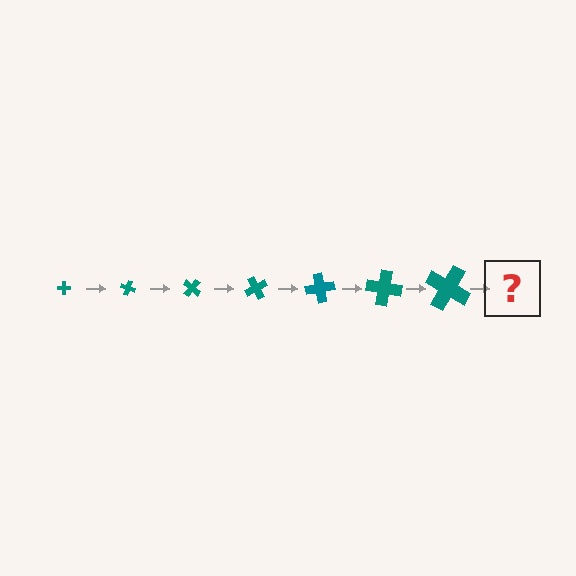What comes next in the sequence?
The next element should be a cross, larger than the previous one and rotated 140 degrees from the start.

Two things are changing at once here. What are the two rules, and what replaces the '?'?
The two rules are that the cross grows larger each step and it rotates 20 degrees each step. The '?' should be a cross, larger than the previous one and rotated 140 degrees from the start.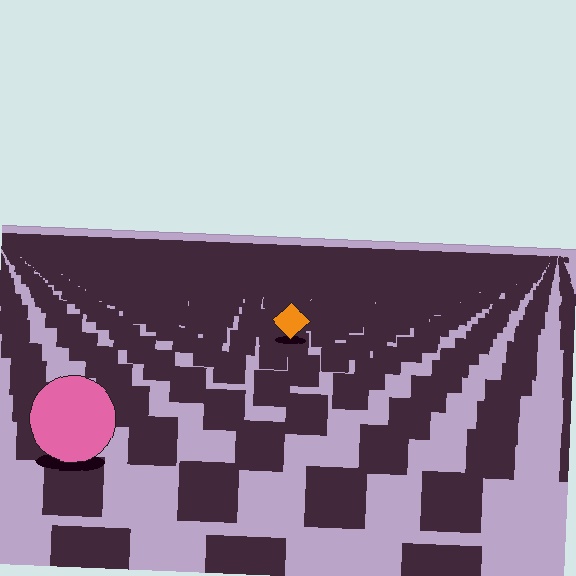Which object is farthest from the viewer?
The orange diamond is farthest from the viewer. It appears smaller and the ground texture around it is denser.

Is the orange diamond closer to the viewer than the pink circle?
No. The pink circle is closer — you can tell from the texture gradient: the ground texture is coarser near it.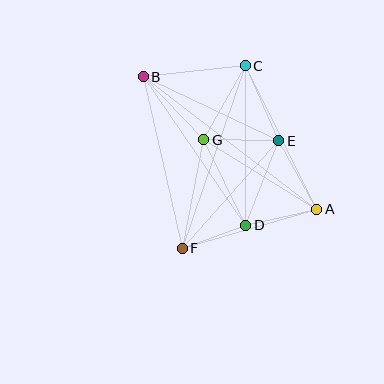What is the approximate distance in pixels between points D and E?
The distance between D and E is approximately 91 pixels.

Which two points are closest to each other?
Points D and F are closest to each other.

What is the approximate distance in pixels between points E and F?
The distance between E and F is approximately 144 pixels.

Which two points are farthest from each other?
Points A and B are farthest from each other.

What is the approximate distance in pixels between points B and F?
The distance between B and F is approximately 176 pixels.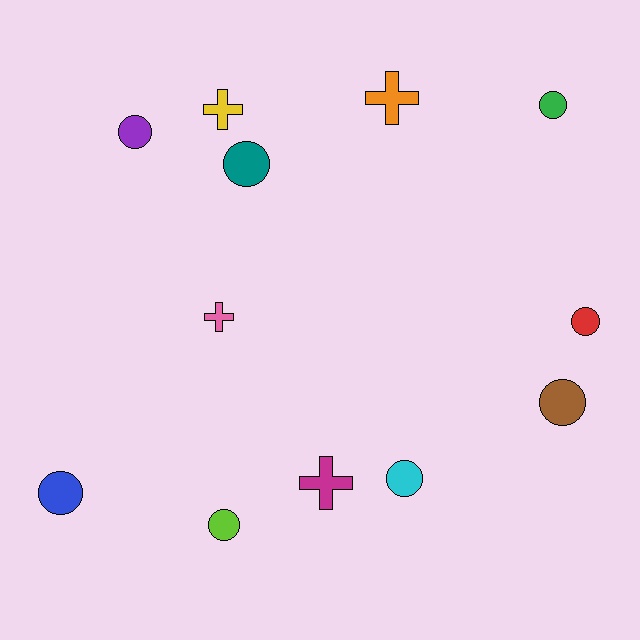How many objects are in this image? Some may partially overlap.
There are 12 objects.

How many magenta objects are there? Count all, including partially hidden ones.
There is 1 magenta object.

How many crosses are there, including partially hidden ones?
There are 4 crosses.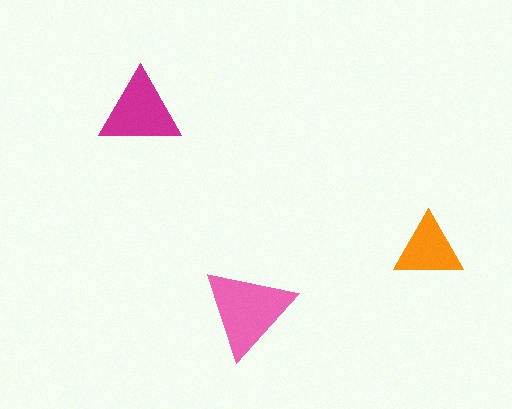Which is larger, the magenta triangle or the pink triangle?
The pink one.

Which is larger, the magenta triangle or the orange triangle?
The magenta one.